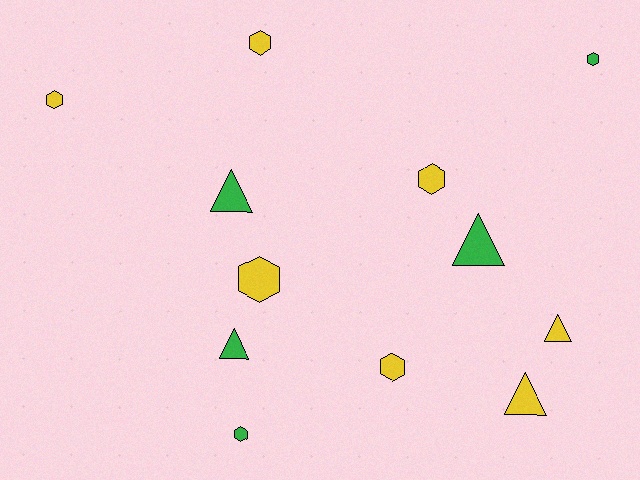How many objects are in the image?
There are 12 objects.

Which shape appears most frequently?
Hexagon, with 7 objects.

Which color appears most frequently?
Yellow, with 7 objects.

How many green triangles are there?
There are 3 green triangles.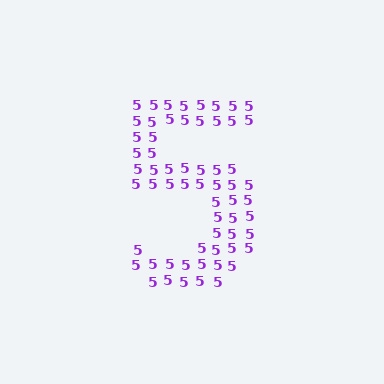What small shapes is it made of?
It is made of small digit 5's.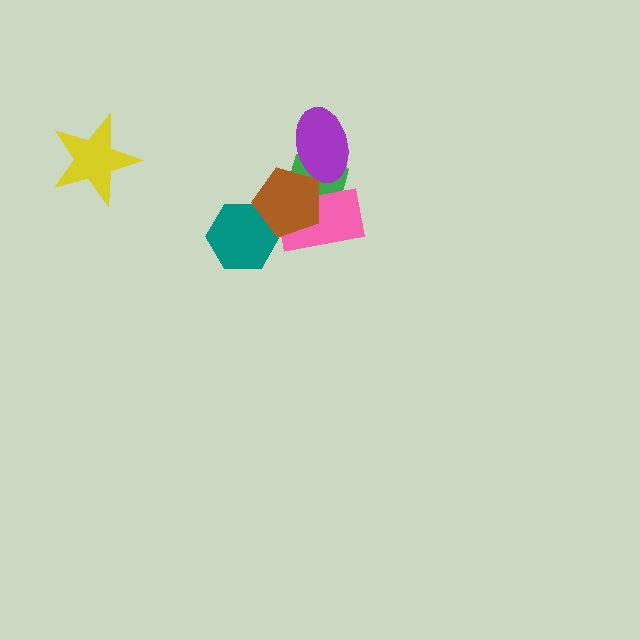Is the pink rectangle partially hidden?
Yes, it is partially covered by another shape.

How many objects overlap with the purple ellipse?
2 objects overlap with the purple ellipse.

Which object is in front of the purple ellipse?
The brown pentagon is in front of the purple ellipse.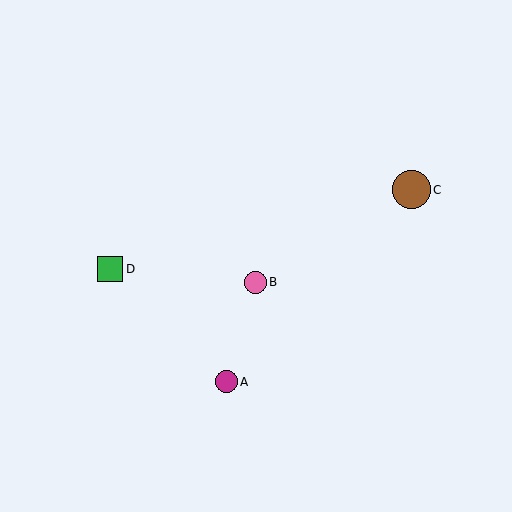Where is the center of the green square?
The center of the green square is at (110, 269).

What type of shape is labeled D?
Shape D is a green square.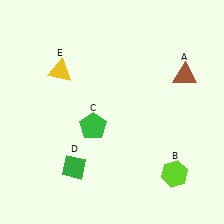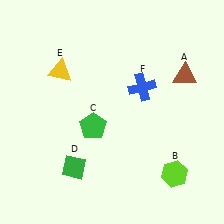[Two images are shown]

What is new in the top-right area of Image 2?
A blue cross (F) was added in the top-right area of Image 2.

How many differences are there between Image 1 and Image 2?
There is 1 difference between the two images.